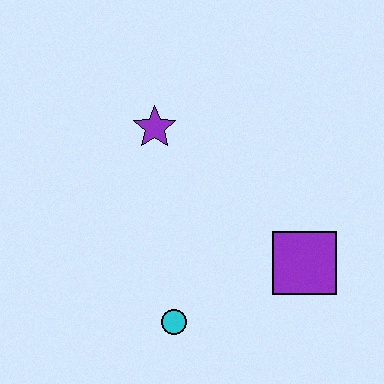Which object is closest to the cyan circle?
The purple square is closest to the cyan circle.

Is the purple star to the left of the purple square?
Yes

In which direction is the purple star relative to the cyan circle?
The purple star is above the cyan circle.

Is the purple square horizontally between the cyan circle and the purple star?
No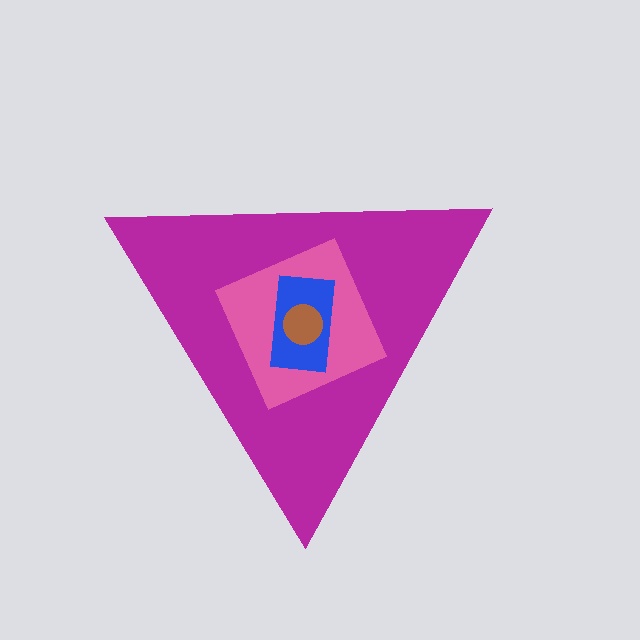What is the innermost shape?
The brown circle.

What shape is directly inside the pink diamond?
The blue rectangle.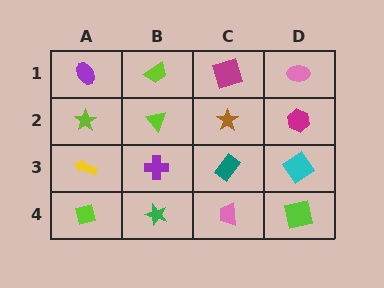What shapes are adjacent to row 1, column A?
A lime star (row 2, column A), a lime trapezoid (row 1, column B).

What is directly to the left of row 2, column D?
A brown star.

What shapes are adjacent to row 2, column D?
A pink ellipse (row 1, column D), a cyan diamond (row 3, column D), a brown star (row 2, column C).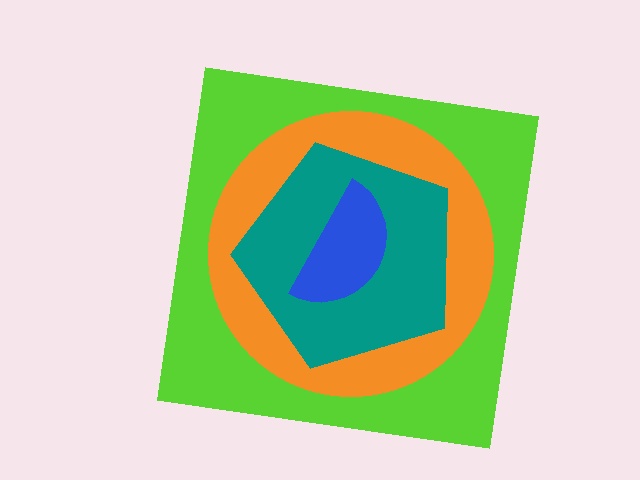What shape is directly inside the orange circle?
The teal pentagon.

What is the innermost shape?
The blue semicircle.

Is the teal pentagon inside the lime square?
Yes.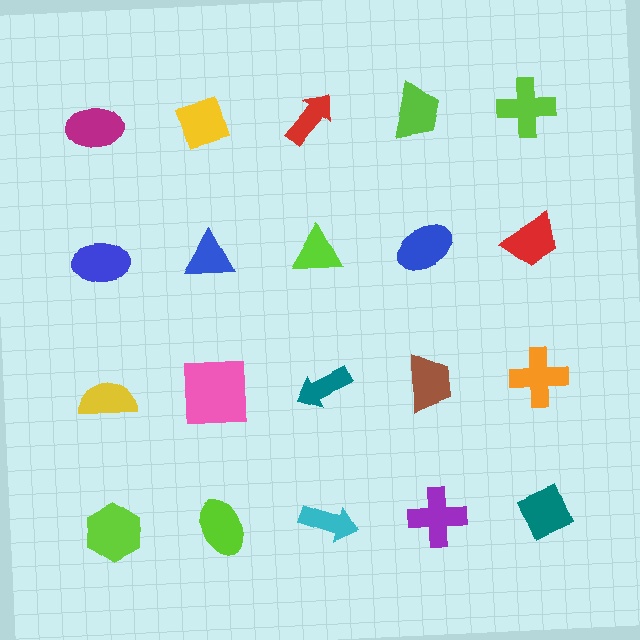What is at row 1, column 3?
A red arrow.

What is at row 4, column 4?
A purple cross.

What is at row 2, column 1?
A blue ellipse.